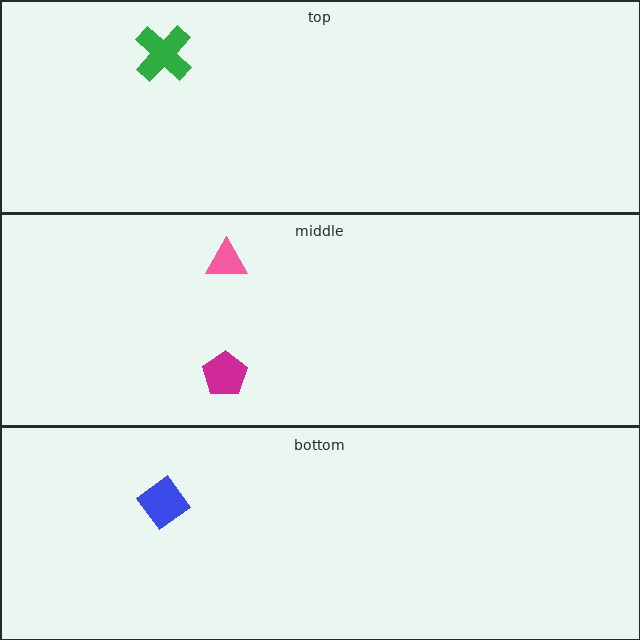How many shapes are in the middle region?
2.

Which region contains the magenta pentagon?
The middle region.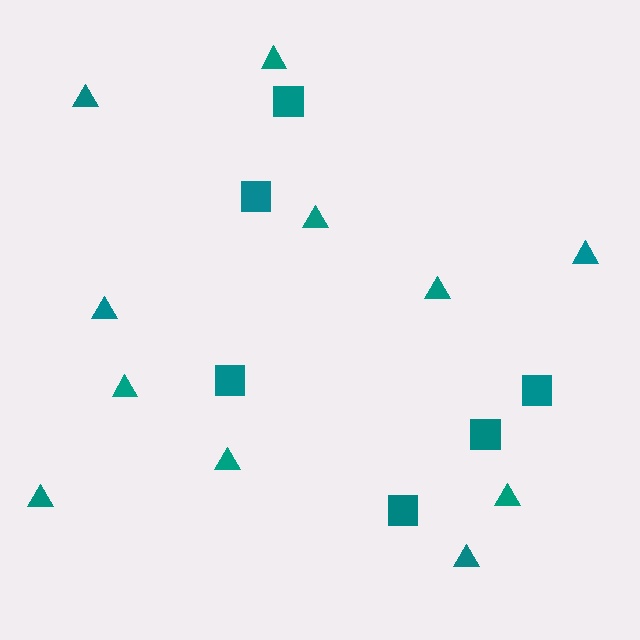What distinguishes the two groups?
There are 2 groups: one group of squares (6) and one group of triangles (11).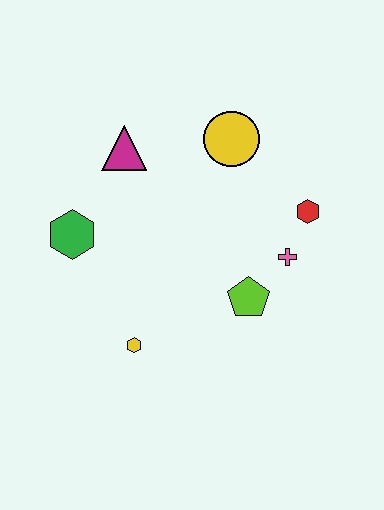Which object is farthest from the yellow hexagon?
The yellow circle is farthest from the yellow hexagon.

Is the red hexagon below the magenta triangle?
Yes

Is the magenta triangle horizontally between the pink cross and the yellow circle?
No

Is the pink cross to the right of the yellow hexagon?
Yes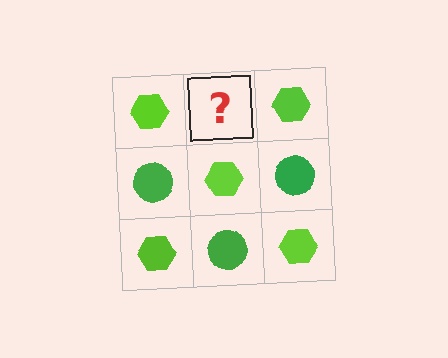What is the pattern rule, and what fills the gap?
The rule is that it alternates lime hexagon and green circle in a checkerboard pattern. The gap should be filled with a green circle.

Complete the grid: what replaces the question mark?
The question mark should be replaced with a green circle.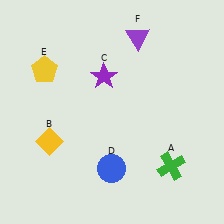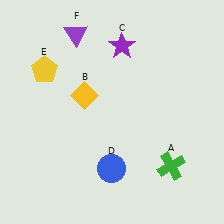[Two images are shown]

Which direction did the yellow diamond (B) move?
The yellow diamond (B) moved up.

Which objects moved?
The objects that moved are: the yellow diamond (B), the purple star (C), the purple triangle (F).